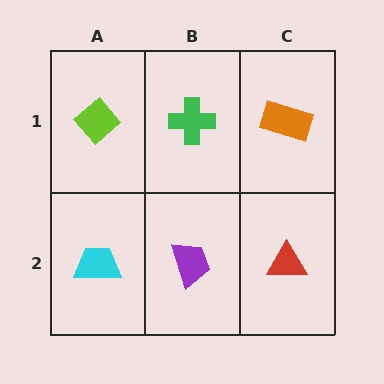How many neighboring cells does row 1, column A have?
2.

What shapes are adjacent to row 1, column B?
A purple trapezoid (row 2, column B), a lime diamond (row 1, column A), an orange rectangle (row 1, column C).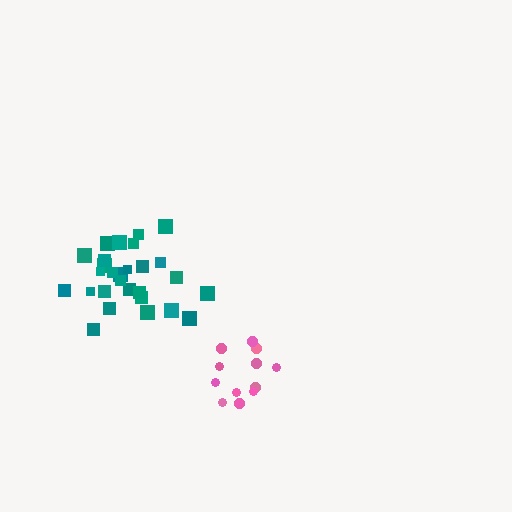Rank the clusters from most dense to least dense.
teal, pink.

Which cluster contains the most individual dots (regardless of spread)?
Teal (28).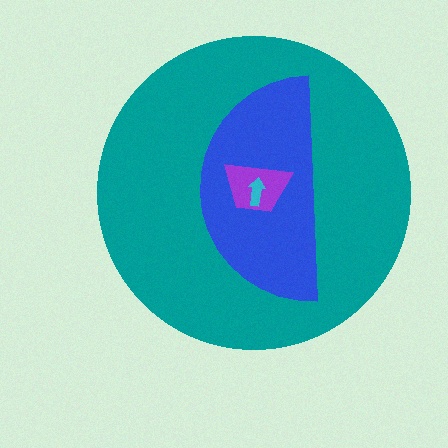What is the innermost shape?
The cyan arrow.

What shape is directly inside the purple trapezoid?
The cyan arrow.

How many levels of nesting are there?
4.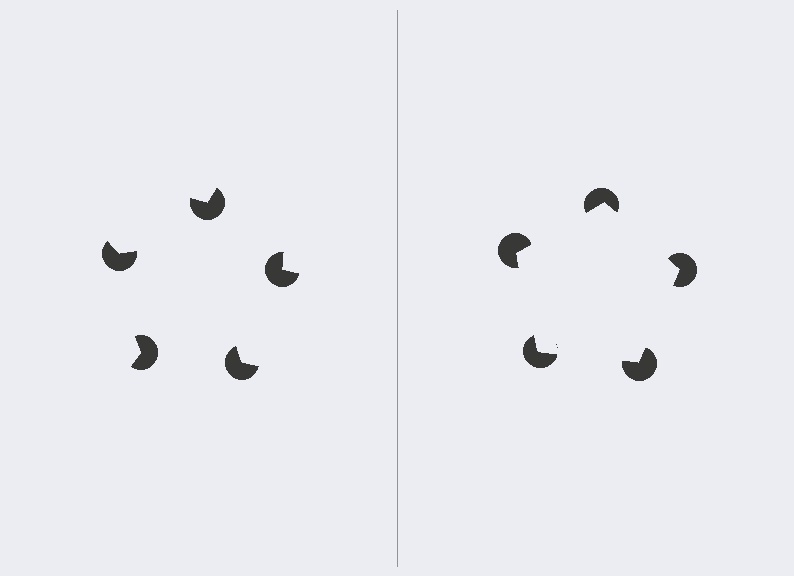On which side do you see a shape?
An illusory pentagon appears on the right side. On the left side the wedge cuts are rotated, so no coherent shape forms.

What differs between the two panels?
The pac-man discs are positioned identically on both sides; only the wedge orientations differ. On the right they align to a pentagon; on the left they are misaligned.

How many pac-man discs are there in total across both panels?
10 — 5 on each side.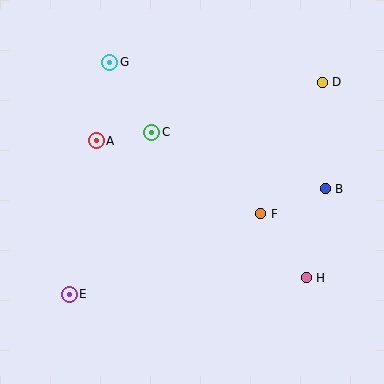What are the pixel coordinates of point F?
Point F is at (261, 214).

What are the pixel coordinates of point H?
Point H is at (306, 278).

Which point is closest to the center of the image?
Point C at (152, 132) is closest to the center.